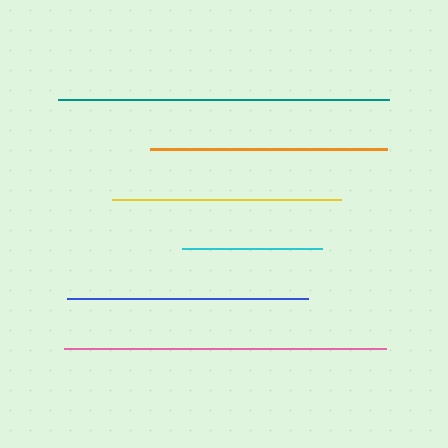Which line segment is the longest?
The teal line is the longest at approximately 331 pixels.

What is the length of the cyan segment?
The cyan segment is approximately 141 pixels long.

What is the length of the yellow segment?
The yellow segment is approximately 229 pixels long.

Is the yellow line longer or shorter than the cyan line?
The yellow line is longer than the cyan line.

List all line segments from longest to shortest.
From longest to shortest: teal, pink, blue, orange, yellow, cyan.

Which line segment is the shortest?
The cyan line is the shortest at approximately 141 pixels.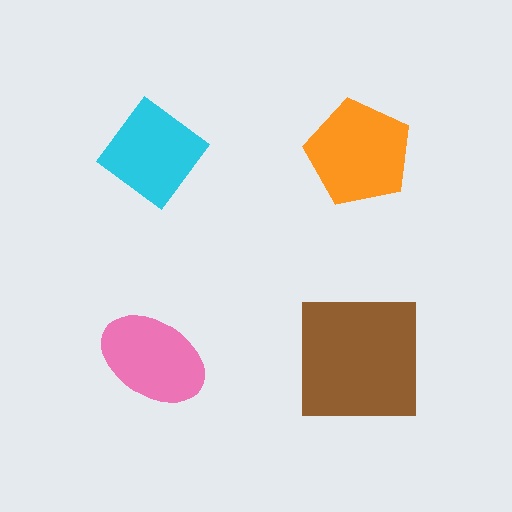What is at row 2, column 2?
A brown square.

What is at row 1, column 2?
An orange pentagon.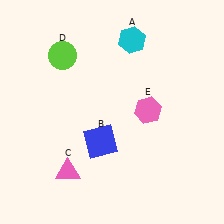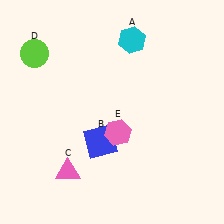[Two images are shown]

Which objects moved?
The objects that moved are: the lime circle (D), the pink hexagon (E).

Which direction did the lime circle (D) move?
The lime circle (D) moved left.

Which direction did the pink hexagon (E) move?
The pink hexagon (E) moved left.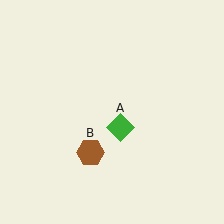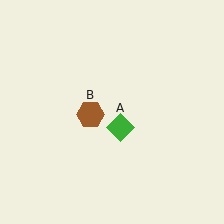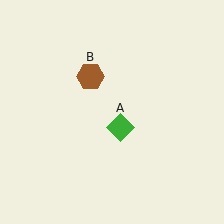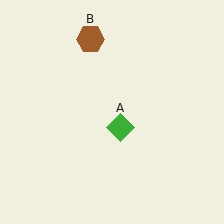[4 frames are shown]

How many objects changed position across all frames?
1 object changed position: brown hexagon (object B).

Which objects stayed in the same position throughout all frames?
Green diamond (object A) remained stationary.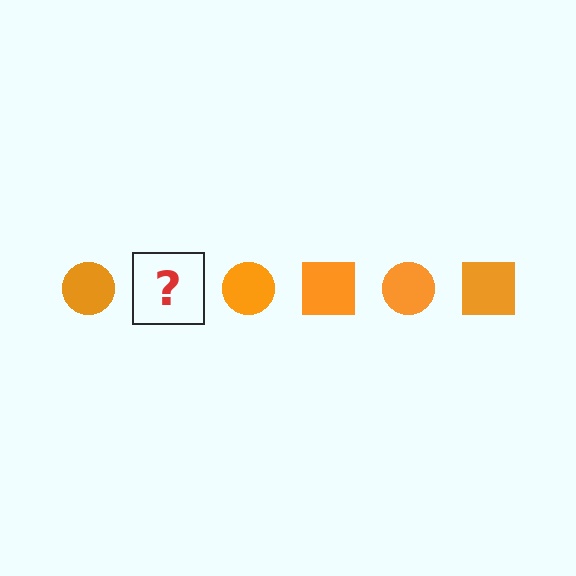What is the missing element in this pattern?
The missing element is an orange square.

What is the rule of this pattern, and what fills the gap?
The rule is that the pattern cycles through circle, square shapes in orange. The gap should be filled with an orange square.